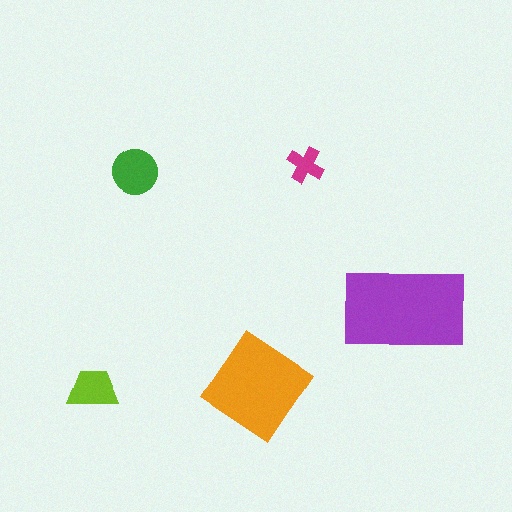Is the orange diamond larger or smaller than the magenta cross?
Larger.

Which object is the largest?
The purple rectangle.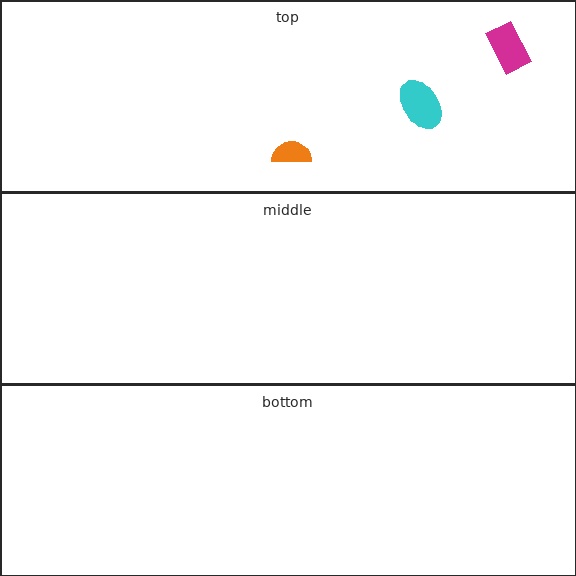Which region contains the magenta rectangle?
The top region.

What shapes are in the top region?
The orange semicircle, the magenta rectangle, the cyan ellipse.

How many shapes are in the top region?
3.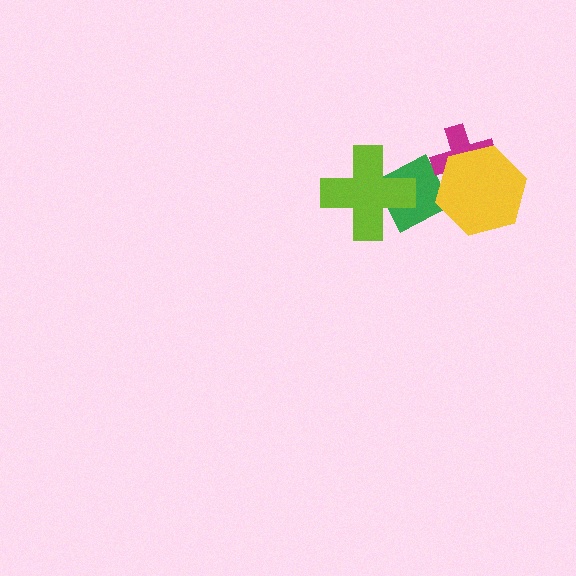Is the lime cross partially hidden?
No, no other shape covers it.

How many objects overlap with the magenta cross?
1 object overlaps with the magenta cross.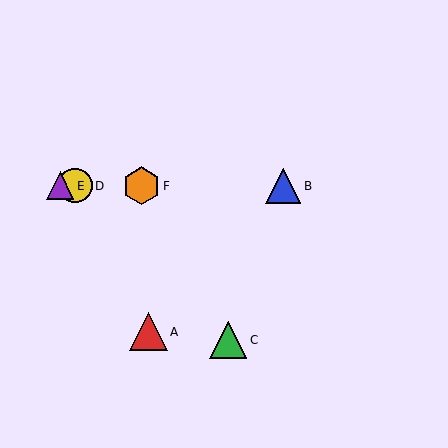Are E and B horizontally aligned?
Yes, both are at y≈186.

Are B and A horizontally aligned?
No, B is at y≈186 and A is at y≈332.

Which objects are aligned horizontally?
Objects B, D, E, F are aligned horizontally.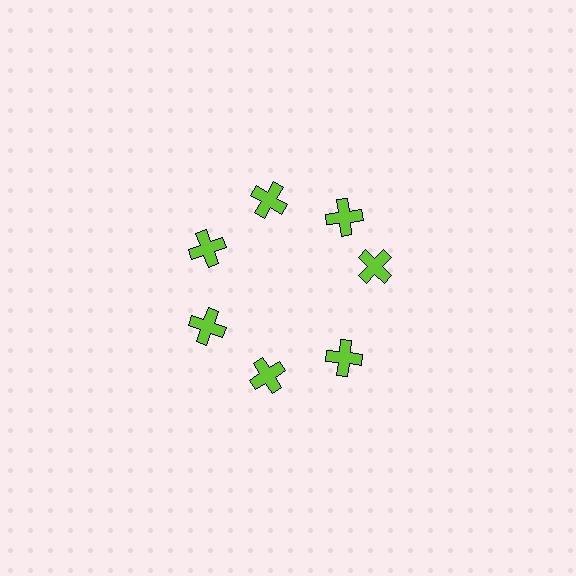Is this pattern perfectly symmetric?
No. The 7 lime crosses are arranged in a ring, but one element near the 3 o'clock position is rotated out of alignment along the ring, breaking the 7-fold rotational symmetry.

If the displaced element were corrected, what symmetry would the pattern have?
It would have 7-fold rotational symmetry — the pattern would map onto itself every 51 degrees.